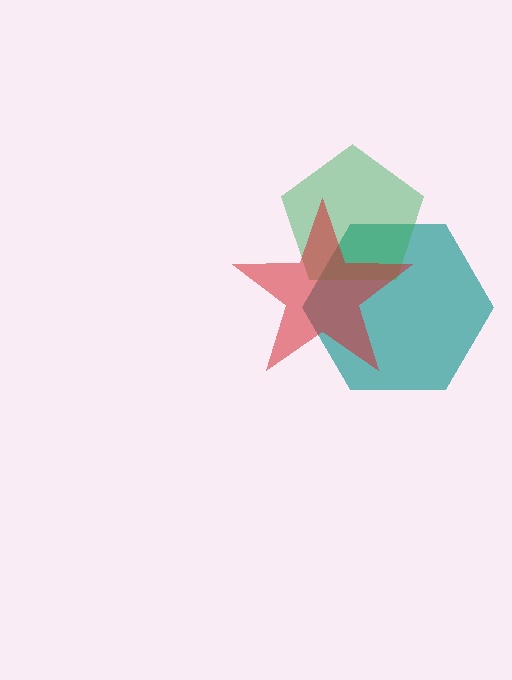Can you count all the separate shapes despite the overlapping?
Yes, there are 3 separate shapes.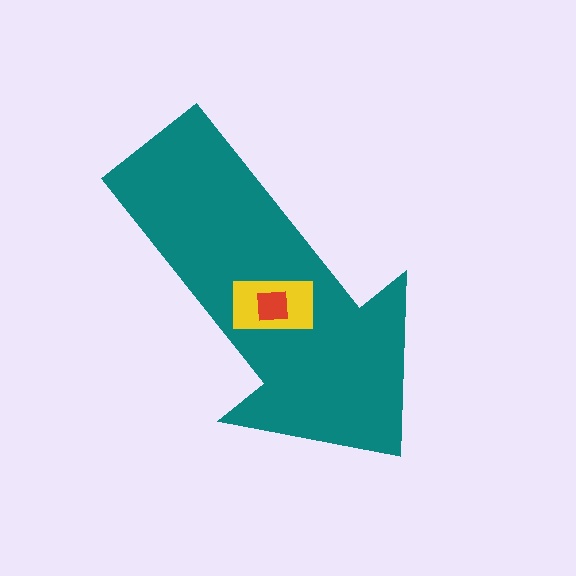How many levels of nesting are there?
3.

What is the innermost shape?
The red square.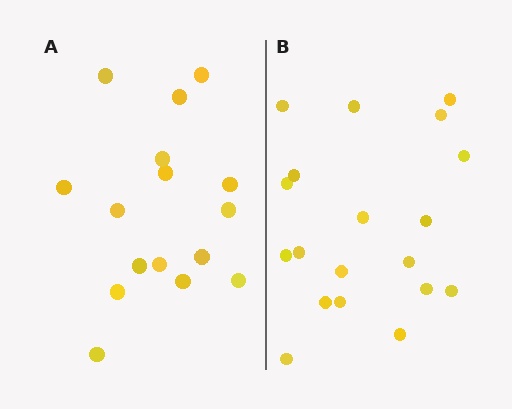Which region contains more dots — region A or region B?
Region B (the right region) has more dots.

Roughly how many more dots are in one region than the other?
Region B has just a few more — roughly 2 or 3 more dots than region A.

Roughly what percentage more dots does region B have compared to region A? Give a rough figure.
About 20% more.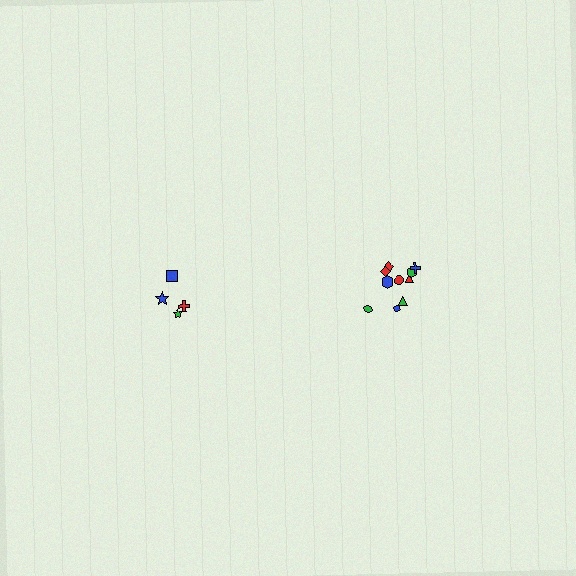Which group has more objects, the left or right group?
The right group.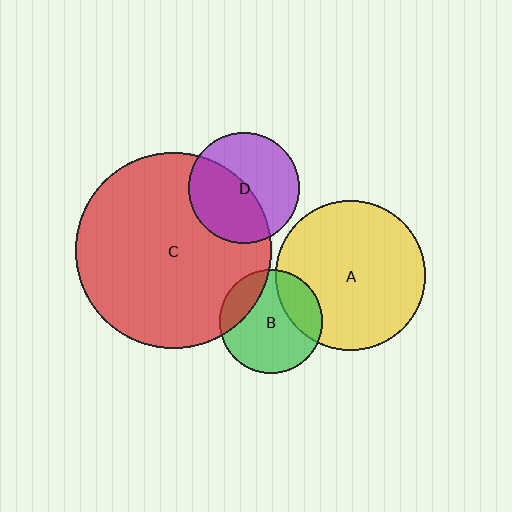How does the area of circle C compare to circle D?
Approximately 3.1 times.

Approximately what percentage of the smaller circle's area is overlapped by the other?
Approximately 50%.